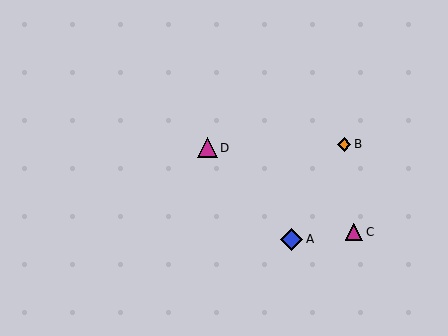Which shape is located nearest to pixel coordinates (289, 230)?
The blue diamond (labeled A) at (291, 239) is nearest to that location.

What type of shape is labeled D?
Shape D is a magenta triangle.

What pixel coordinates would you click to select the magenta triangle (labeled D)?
Click at (207, 148) to select the magenta triangle D.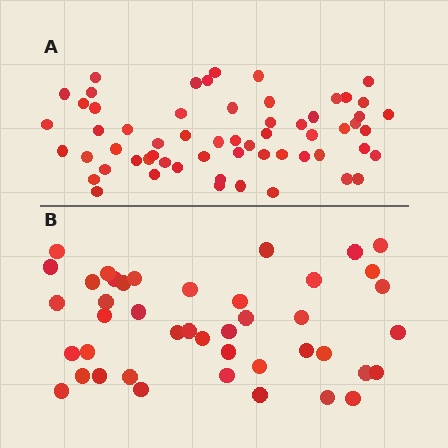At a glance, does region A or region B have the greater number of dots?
Region A (the top region) has more dots.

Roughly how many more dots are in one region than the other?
Region A has approximately 15 more dots than region B.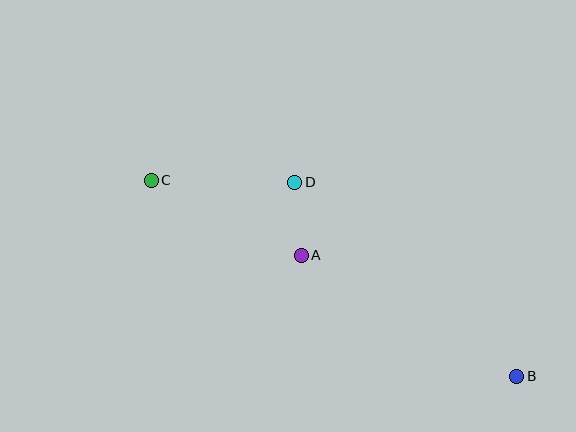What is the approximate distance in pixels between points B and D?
The distance between B and D is approximately 295 pixels.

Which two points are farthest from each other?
Points B and C are farthest from each other.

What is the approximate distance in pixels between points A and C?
The distance between A and C is approximately 168 pixels.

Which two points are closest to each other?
Points A and D are closest to each other.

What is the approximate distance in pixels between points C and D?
The distance between C and D is approximately 143 pixels.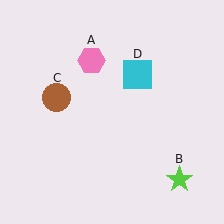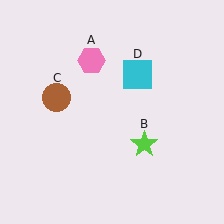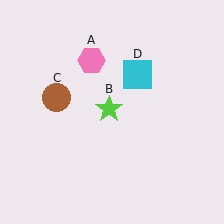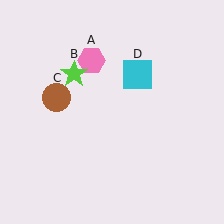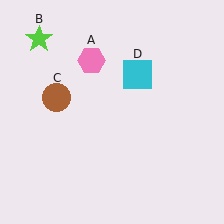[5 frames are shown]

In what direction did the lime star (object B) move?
The lime star (object B) moved up and to the left.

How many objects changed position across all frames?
1 object changed position: lime star (object B).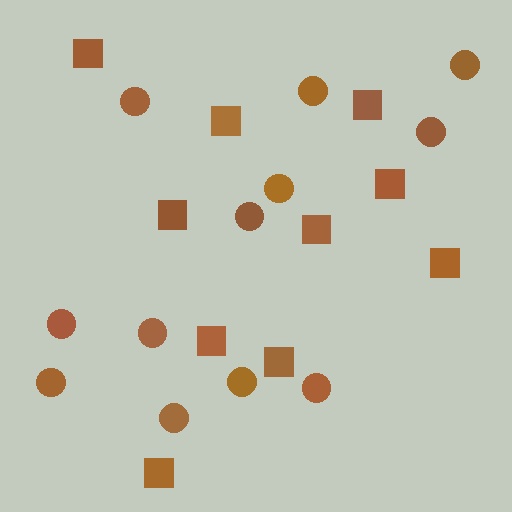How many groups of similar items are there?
There are 2 groups: one group of circles (12) and one group of squares (10).